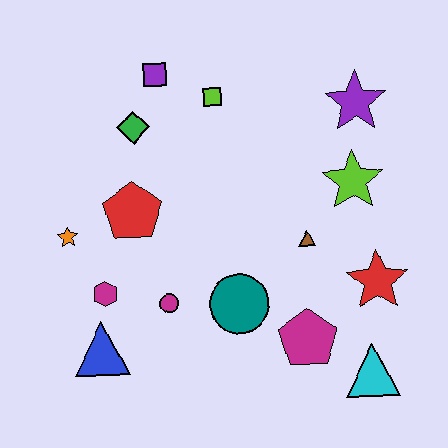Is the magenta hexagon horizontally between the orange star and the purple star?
Yes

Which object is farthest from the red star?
The orange star is farthest from the red star.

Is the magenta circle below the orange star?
Yes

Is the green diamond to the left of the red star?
Yes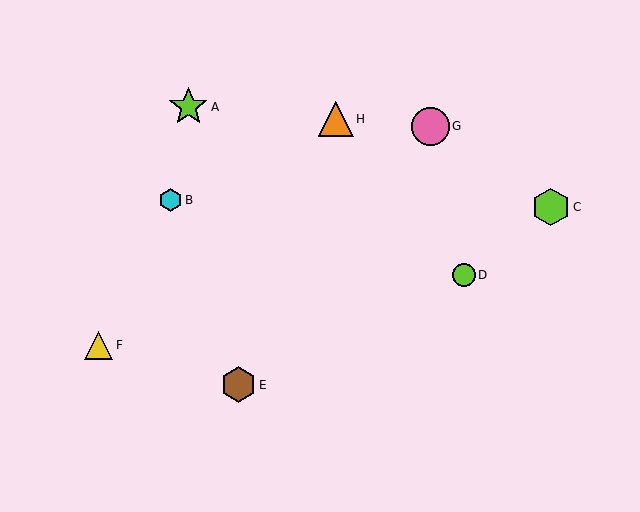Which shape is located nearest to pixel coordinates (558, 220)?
The lime hexagon (labeled C) at (551, 207) is nearest to that location.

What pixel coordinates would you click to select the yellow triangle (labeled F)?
Click at (99, 345) to select the yellow triangle F.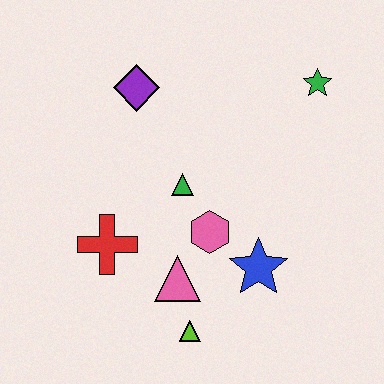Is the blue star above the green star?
No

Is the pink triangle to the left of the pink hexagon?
Yes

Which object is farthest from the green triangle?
The green star is farthest from the green triangle.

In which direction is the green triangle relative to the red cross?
The green triangle is to the right of the red cross.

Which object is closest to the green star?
The green triangle is closest to the green star.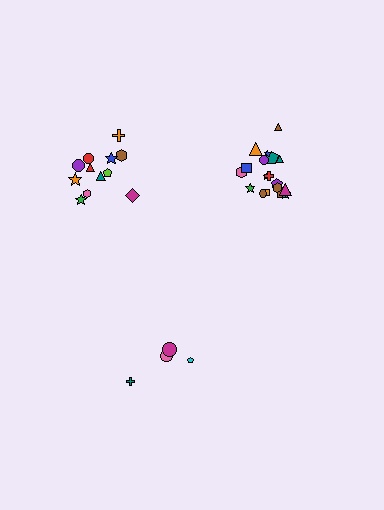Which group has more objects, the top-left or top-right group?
The top-right group.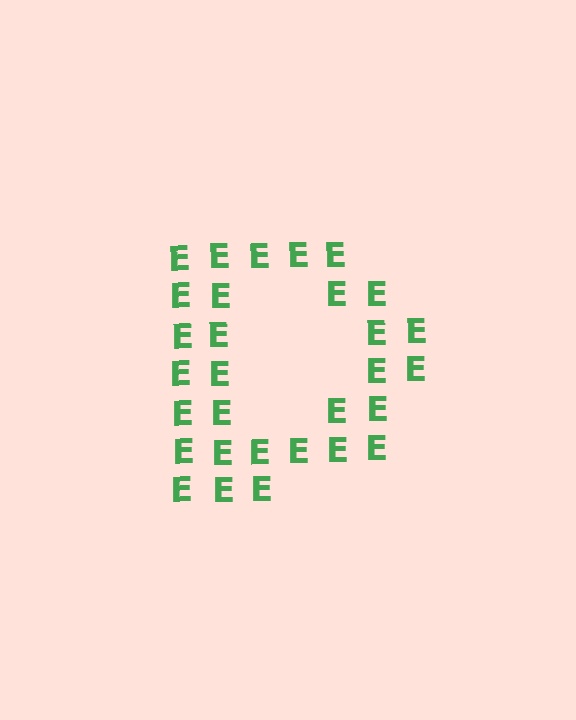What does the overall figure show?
The overall figure shows the letter D.